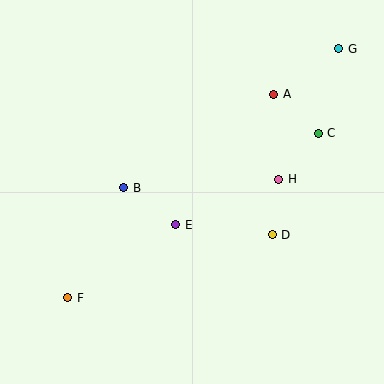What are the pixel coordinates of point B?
Point B is at (124, 188).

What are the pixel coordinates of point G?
Point G is at (339, 49).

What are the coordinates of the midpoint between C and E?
The midpoint between C and E is at (247, 179).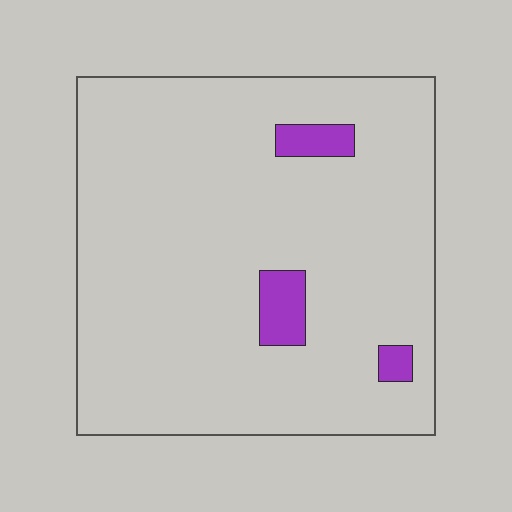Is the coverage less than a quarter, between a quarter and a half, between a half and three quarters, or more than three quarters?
Less than a quarter.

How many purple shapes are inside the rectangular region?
3.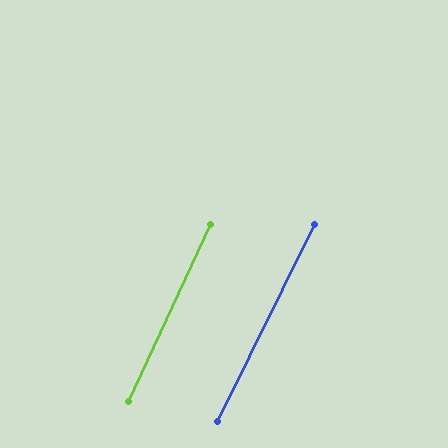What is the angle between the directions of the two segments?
Approximately 1 degree.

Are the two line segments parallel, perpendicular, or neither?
Parallel — their directions differ by only 1.3°.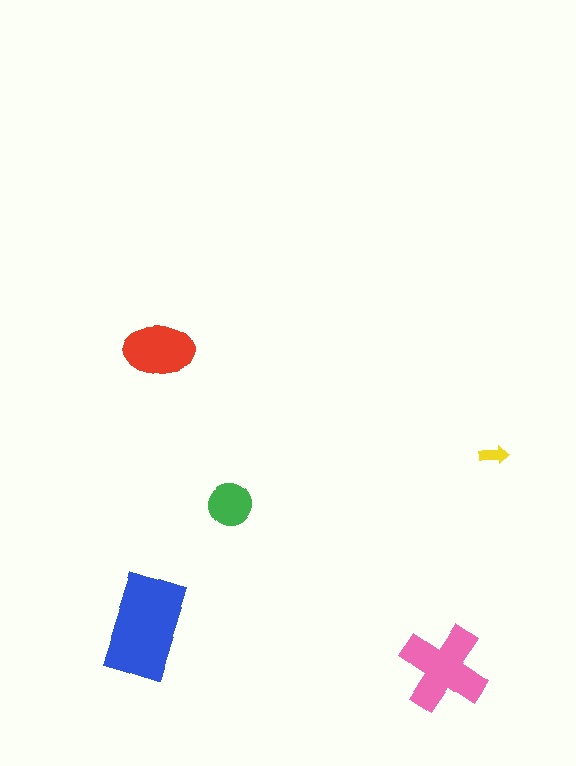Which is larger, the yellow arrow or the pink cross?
The pink cross.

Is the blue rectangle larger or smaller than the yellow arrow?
Larger.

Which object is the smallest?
The yellow arrow.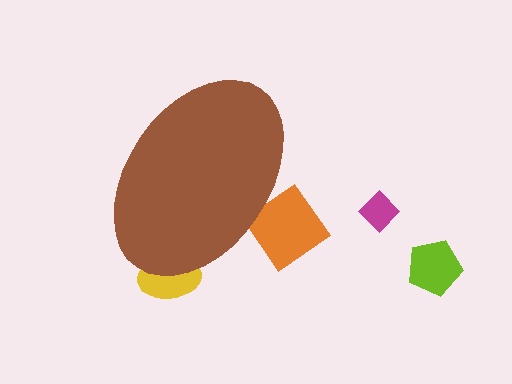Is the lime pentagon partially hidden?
No, the lime pentagon is fully visible.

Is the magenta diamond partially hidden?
No, the magenta diamond is fully visible.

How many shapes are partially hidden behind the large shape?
2 shapes are partially hidden.